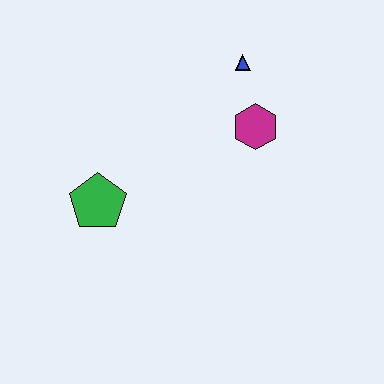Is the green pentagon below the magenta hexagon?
Yes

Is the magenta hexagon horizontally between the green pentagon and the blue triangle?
No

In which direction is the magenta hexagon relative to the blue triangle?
The magenta hexagon is below the blue triangle.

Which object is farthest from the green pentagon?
The blue triangle is farthest from the green pentagon.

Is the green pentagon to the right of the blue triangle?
No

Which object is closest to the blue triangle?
The magenta hexagon is closest to the blue triangle.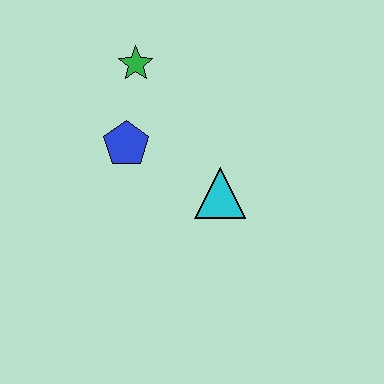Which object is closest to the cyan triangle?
The blue pentagon is closest to the cyan triangle.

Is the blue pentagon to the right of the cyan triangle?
No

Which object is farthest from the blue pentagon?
The cyan triangle is farthest from the blue pentagon.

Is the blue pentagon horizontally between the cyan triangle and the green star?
No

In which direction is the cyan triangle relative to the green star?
The cyan triangle is below the green star.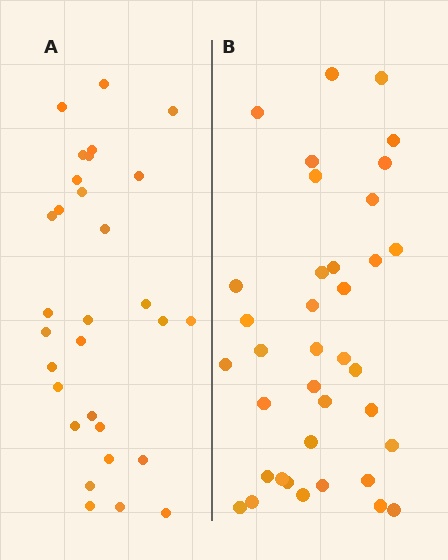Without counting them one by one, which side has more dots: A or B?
Region B (the right region) has more dots.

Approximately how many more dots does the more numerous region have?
Region B has roughly 8 or so more dots than region A.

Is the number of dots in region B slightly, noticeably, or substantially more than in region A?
Region B has only slightly more — the two regions are fairly close. The ratio is roughly 1.2 to 1.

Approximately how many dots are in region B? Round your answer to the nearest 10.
About 40 dots. (The exact count is 37, which rounds to 40.)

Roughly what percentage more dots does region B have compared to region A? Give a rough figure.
About 25% more.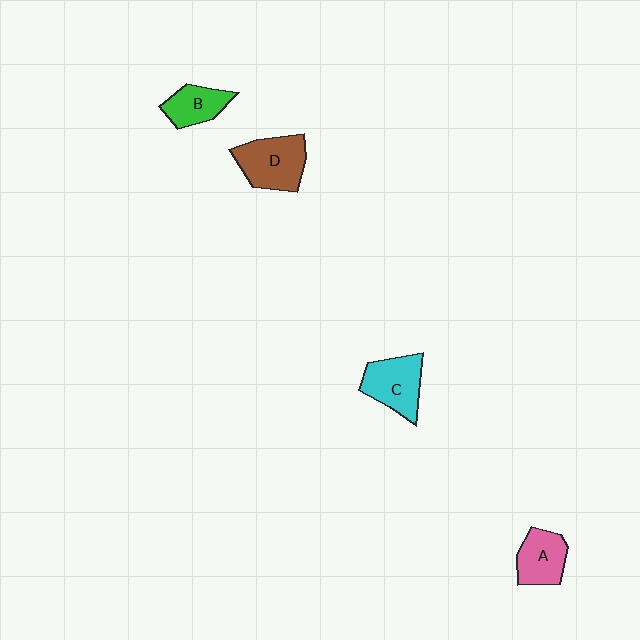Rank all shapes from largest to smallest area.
From largest to smallest: D (brown), C (cyan), A (pink), B (green).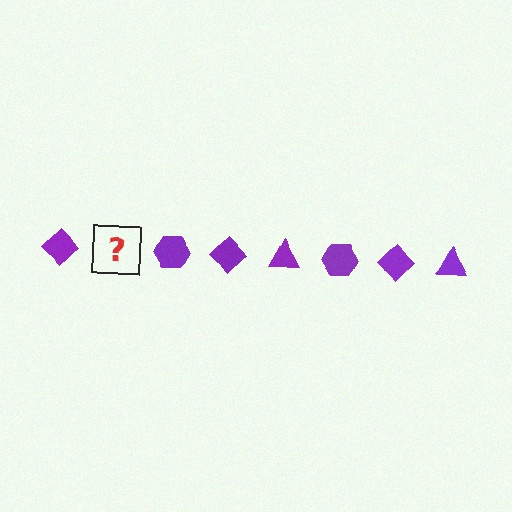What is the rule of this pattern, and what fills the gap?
The rule is that the pattern cycles through diamond, triangle, hexagon shapes in purple. The gap should be filled with a purple triangle.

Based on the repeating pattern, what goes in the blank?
The blank should be a purple triangle.